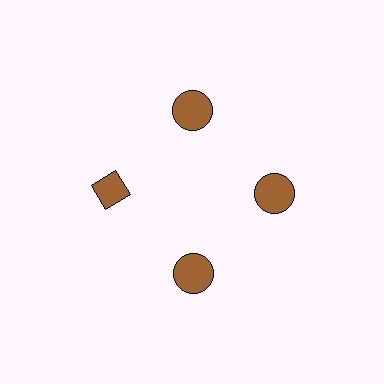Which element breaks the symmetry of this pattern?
The brown diamond at roughly the 9 o'clock position breaks the symmetry. All other shapes are brown circles.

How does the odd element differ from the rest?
It has a different shape: diamond instead of circle.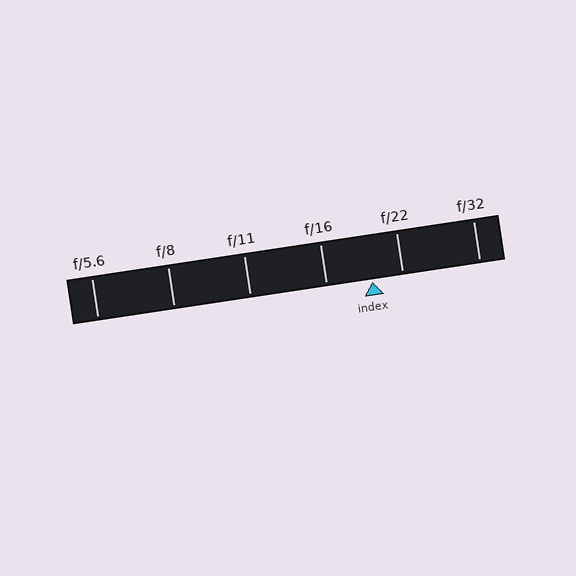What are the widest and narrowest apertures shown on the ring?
The widest aperture shown is f/5.6 and the narrowest is f/32.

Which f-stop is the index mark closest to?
The index mark is closest to f/22.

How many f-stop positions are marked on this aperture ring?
There are 6 f-stop positions marked.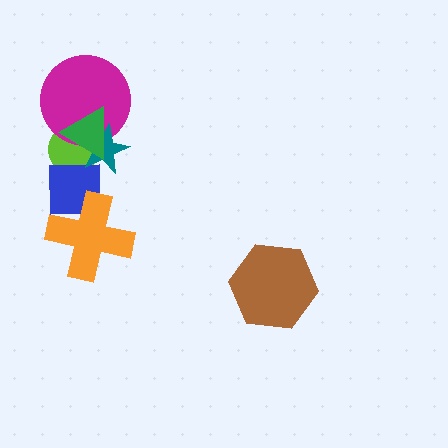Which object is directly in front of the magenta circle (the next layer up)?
The teal star is directly in front of the magenta circle.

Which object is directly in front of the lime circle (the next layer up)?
The blue square is directly in front of the lime circle.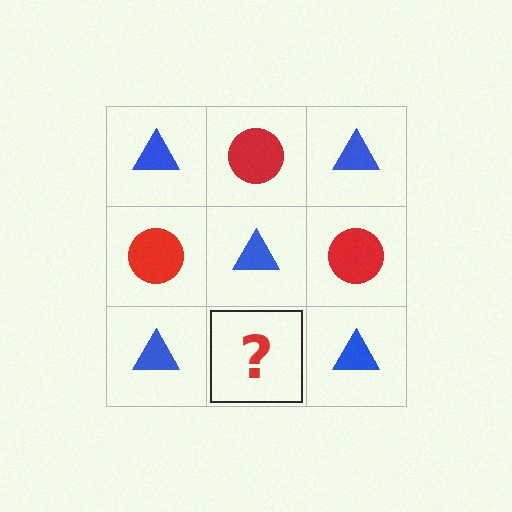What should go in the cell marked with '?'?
The missing cell should contain a red circle.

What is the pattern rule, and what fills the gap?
The rule is that it alternates blue triangle and red circle in a checkerboard pattern. The gap should be filled with a red circle.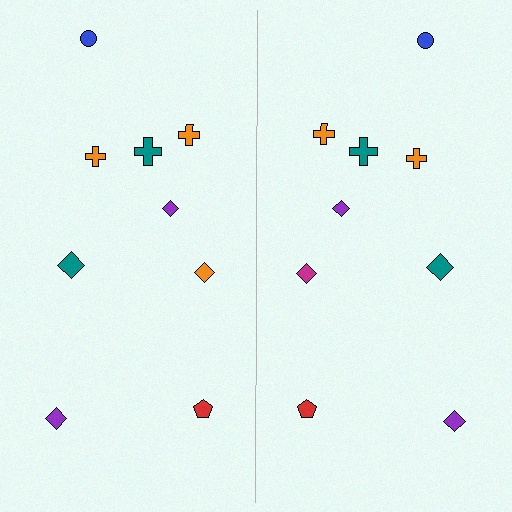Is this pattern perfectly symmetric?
No, the pattern is not perfectly symmetric. The magenta diamond on the right side breaks the symmetry — its mirror counterpart is orange.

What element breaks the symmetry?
The magenta diamond on the right side breaks the symmetry — its mirror counterpart is orange.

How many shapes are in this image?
There are 18 shapes in this image.